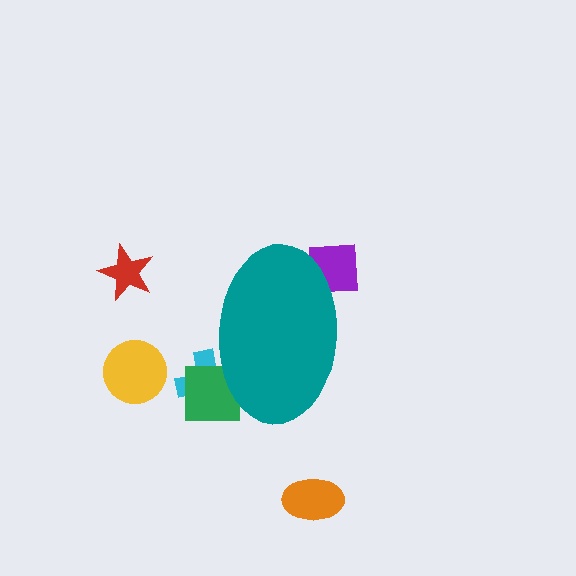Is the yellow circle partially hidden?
No, the yellow circle is fully visible.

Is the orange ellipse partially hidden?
No, the orange ellipse is fully visible.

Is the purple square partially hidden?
Yes, the purple square is partially hidden behind the teal ellipse.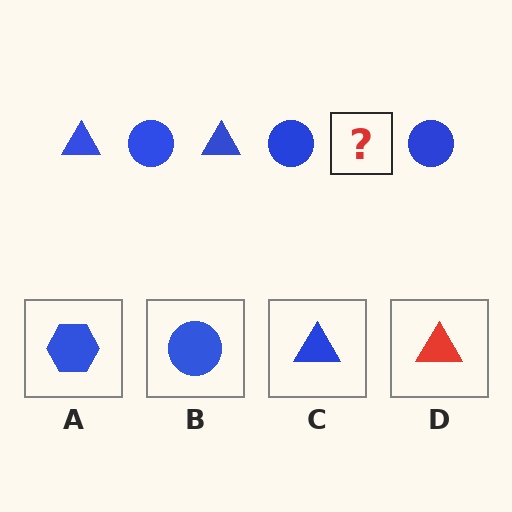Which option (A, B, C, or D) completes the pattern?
C.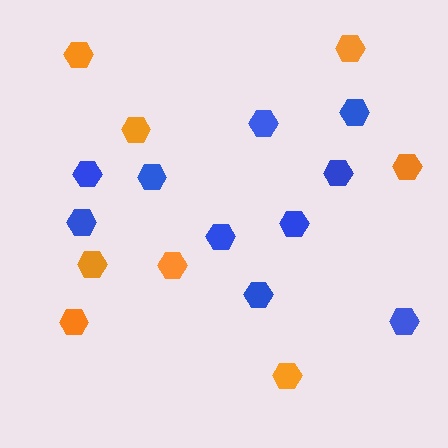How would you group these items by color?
There are 2 groups: one group of blue hexagons (10) and one group of orange hexagons (8).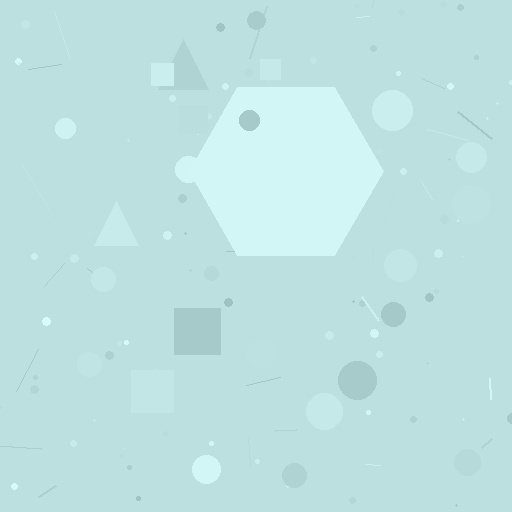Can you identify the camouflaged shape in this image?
The camouflaged shape is a hexagon.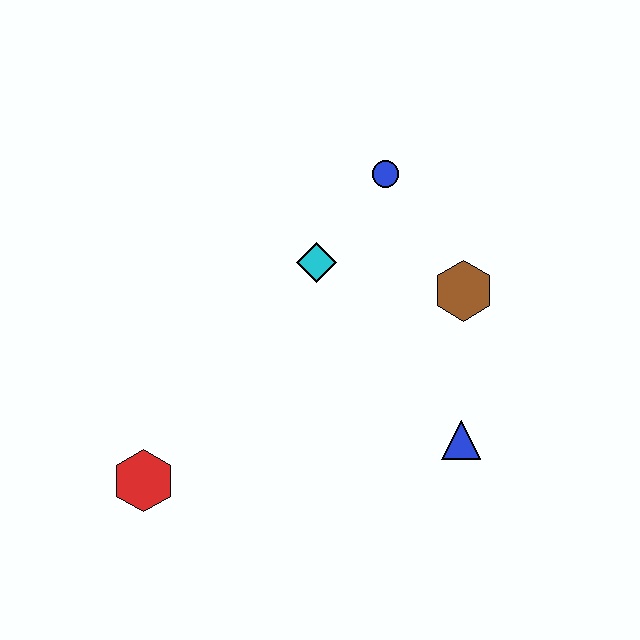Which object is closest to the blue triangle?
The brown hexagon is closest to the blue triangle.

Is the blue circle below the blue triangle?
No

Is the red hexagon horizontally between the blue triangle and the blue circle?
No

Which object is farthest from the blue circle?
The red hexagon is farthest from the blue circle.